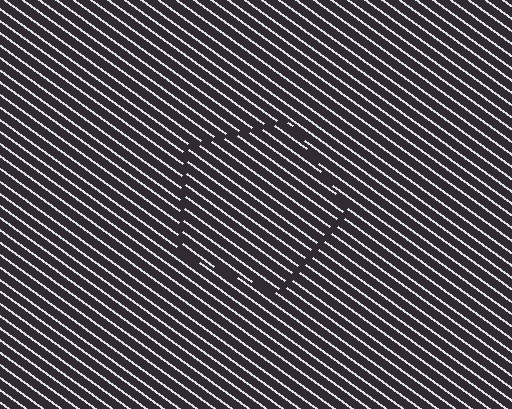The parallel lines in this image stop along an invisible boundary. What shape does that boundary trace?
An illusory pentagon. The interior of the shape contains the same grating, shifted by half a period — the contour is defined by the phase discontinuity where line-ends from the inner and outer gratings abut.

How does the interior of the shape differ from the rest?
The interior of the shape contains the same grating, shifted by half a period — the contour is defined by the phase discontinuity where line-ends from the inner and outer gratings abut.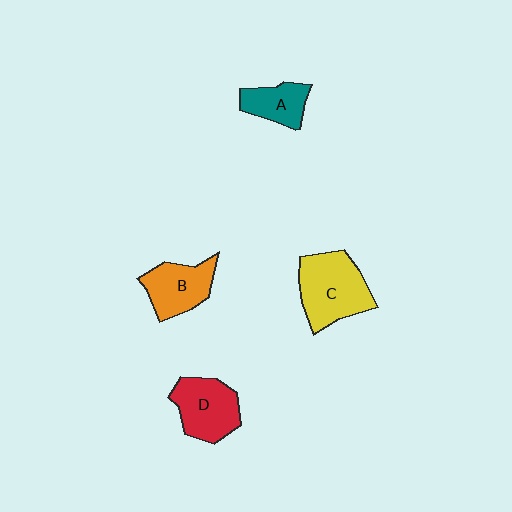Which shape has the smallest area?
Shape A (teal).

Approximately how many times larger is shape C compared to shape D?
Approximately 1.3 times.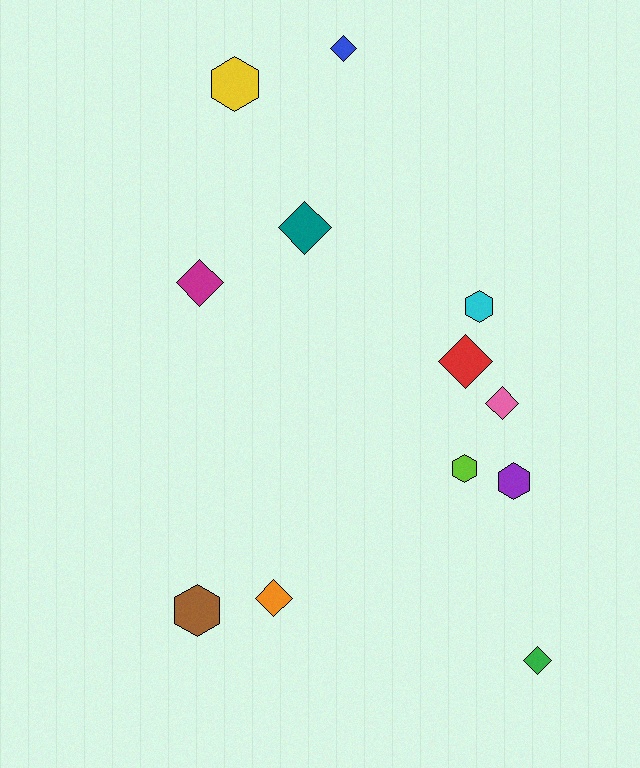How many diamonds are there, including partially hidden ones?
There are 7 diamonds.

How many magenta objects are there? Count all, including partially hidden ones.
There is 1 magenta object.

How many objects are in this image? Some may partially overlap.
There are 12 objects.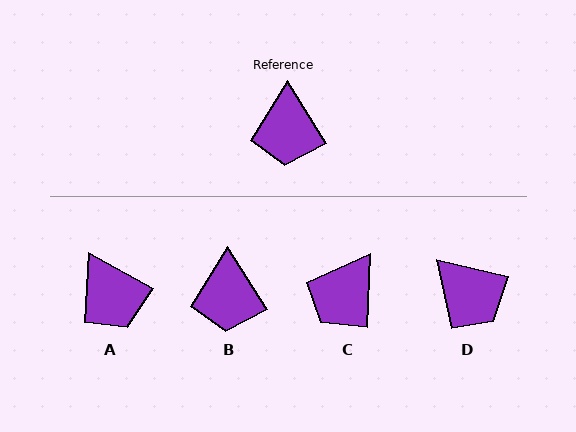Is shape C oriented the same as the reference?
No, it is off by about 35 degrees.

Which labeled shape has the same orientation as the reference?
B.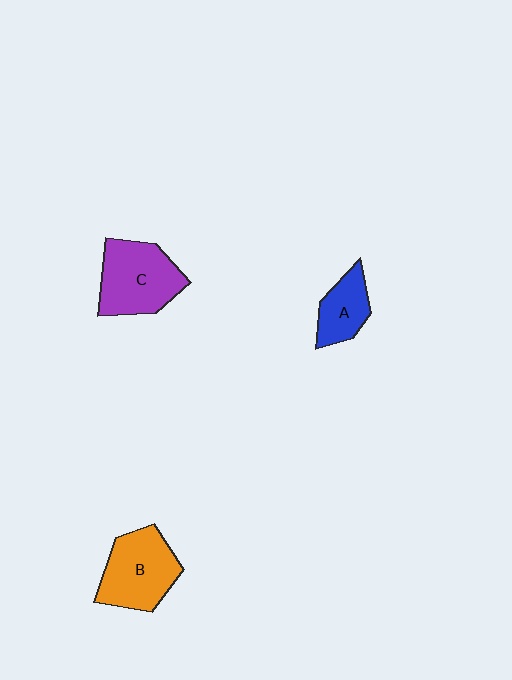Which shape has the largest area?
Shape C (purple).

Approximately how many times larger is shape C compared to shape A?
Approximately 1.8 times.